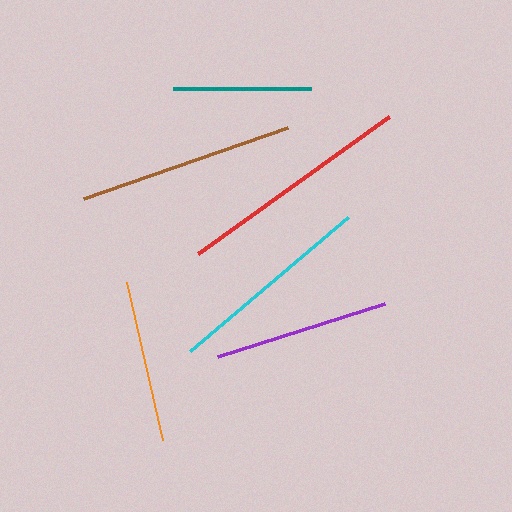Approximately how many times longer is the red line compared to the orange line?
The red line is approximately 1.4 times the length of the orange line.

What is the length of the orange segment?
The orange segment is approximately 163 pixels long.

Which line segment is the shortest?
The teal line is the shortest at approximately 138 pixels.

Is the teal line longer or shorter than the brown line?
The brown line is longer than the teal line.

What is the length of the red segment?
The red segment is approximately 235 pixels long.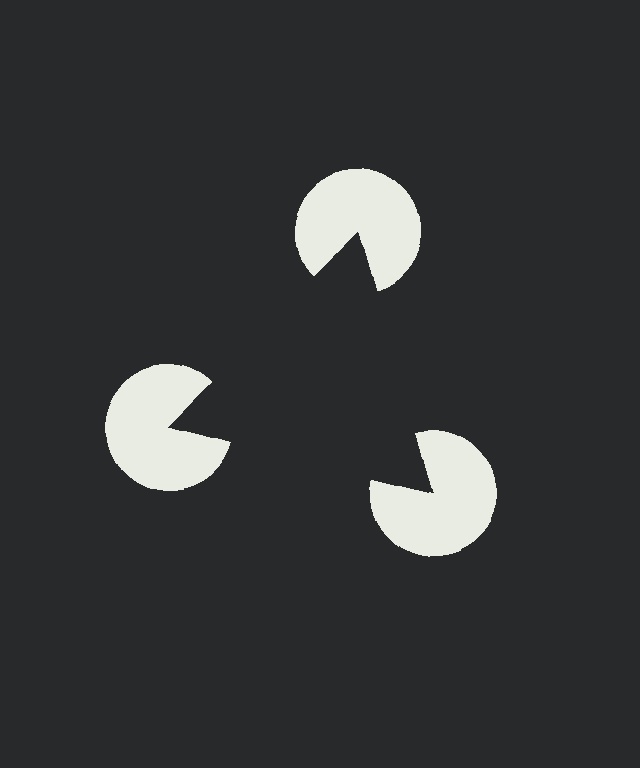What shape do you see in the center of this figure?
An illusory triangle — its edges are inferred from the aligned wedge cuts in the pac-man discs, not physically drawn.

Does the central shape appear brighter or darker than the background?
It typically appears slightly darker than the background, even though no actual brightness change is drawn.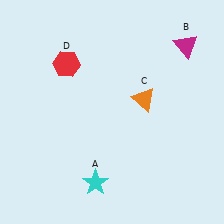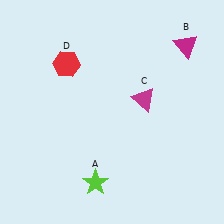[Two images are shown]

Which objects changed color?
A changed from cyan to lime. C changed from orange to magenta.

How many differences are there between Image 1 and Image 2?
There are 2 differences between the two images.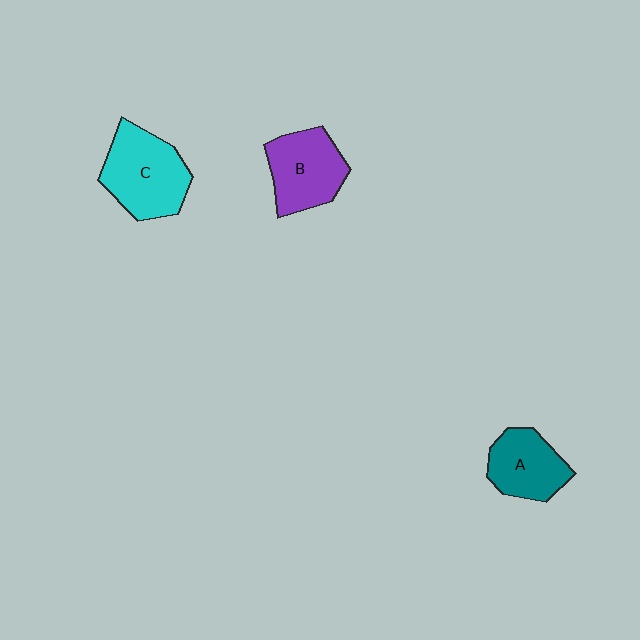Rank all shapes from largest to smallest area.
From largest to smallest: C (cyan), B (purple), A (teal).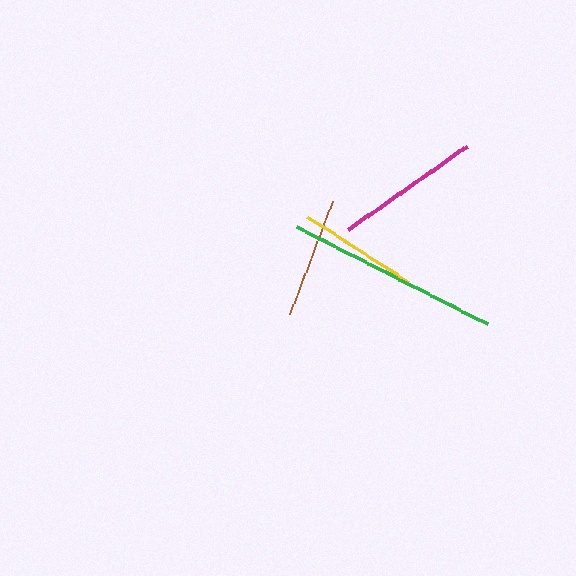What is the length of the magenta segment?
The magenta segment is approximately 144 pixels long.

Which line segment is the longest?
The green line is the longest at approximately 214 pixels.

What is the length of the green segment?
The green segment is approximately 214 pixels long.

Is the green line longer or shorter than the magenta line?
The green line is longer than the magenta line.